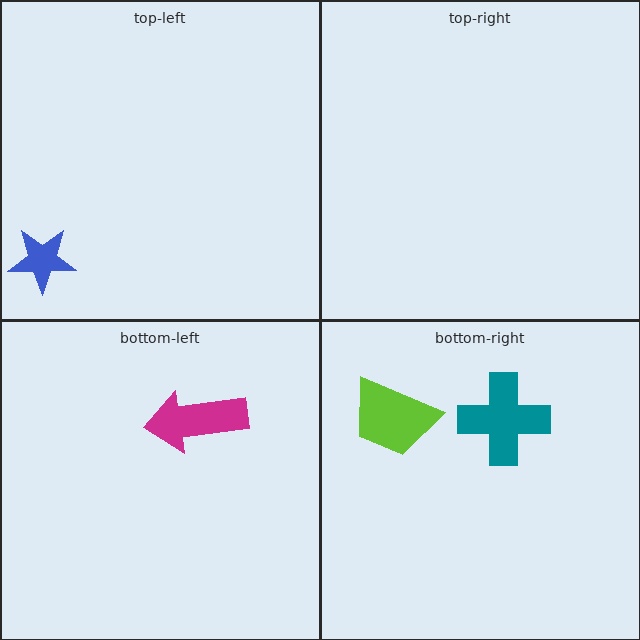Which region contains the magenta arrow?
The bottom-left region.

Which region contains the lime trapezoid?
The bottom-right region.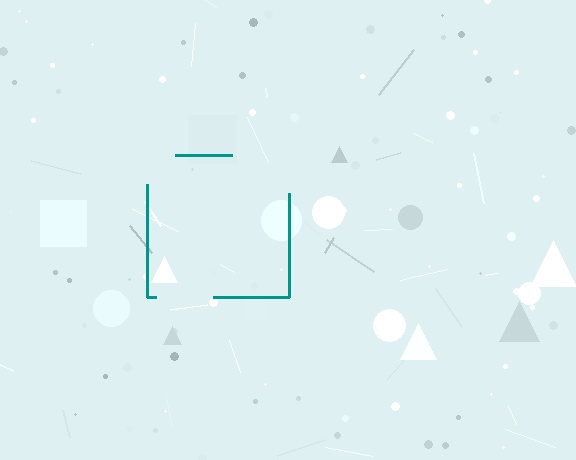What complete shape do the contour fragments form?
The contour fragments form a square.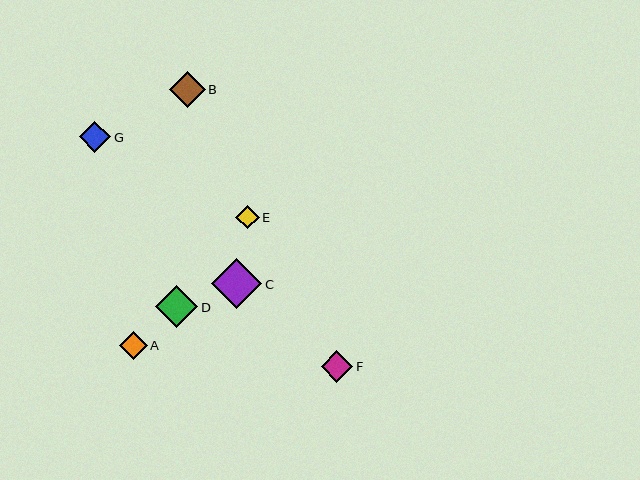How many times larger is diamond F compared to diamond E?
Diamond F is approximately 1.3 times the size of diamond E.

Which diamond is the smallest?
Diamond E is the smallest with a size of approximately 24 pixels.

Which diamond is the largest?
Diamond C is the largest with a size of approximately 50 pixels.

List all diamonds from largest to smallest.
From largest to smallest: C, D, B, G, F, A, E.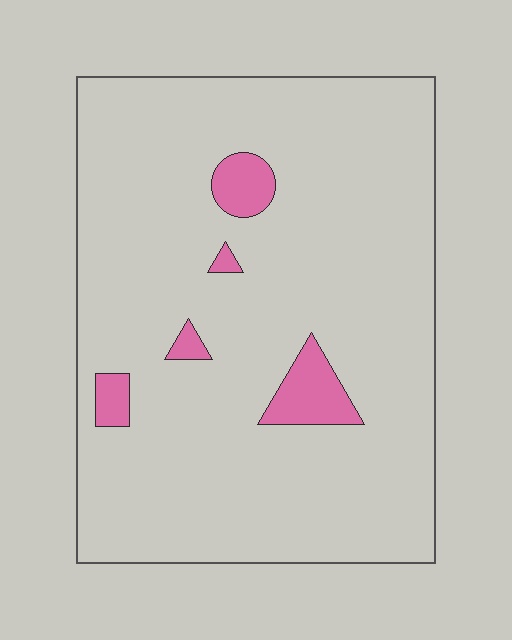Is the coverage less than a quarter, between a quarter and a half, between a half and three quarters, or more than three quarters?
Less than a quarter.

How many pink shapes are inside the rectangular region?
5.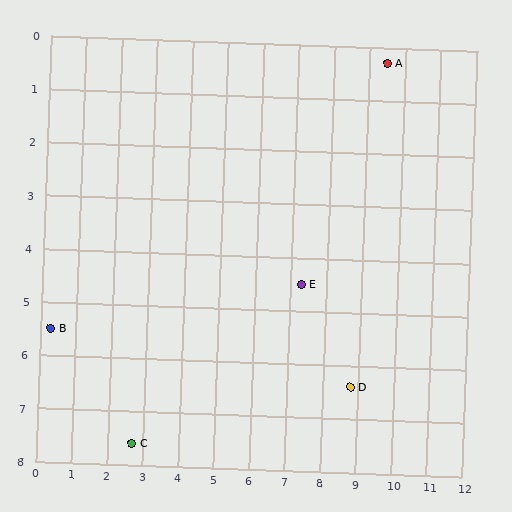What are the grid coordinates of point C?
Point C is at approximately (2.7, 7.6).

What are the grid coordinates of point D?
Point D is at approximately (8.8, 6.4).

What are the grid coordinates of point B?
Point B is at approximately (0.3, 5.5).